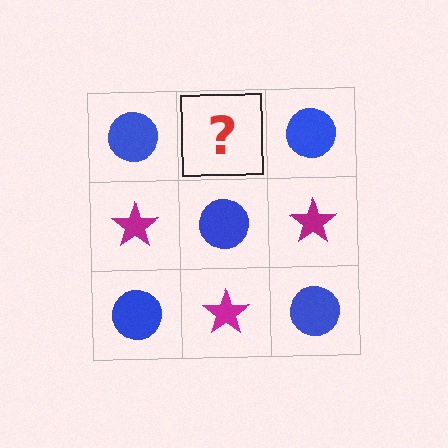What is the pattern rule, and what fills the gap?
The rule is that it alternates blue circle and magenta star in a checkerboard pattern. The gap should be filled with a magenta star.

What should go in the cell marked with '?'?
The missing cell should contain a magenta star.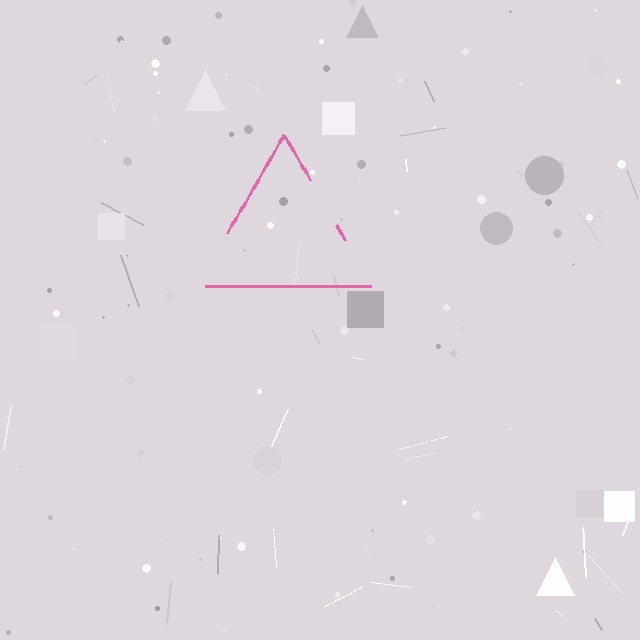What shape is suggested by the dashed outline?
The dashed outline suggests a triangle.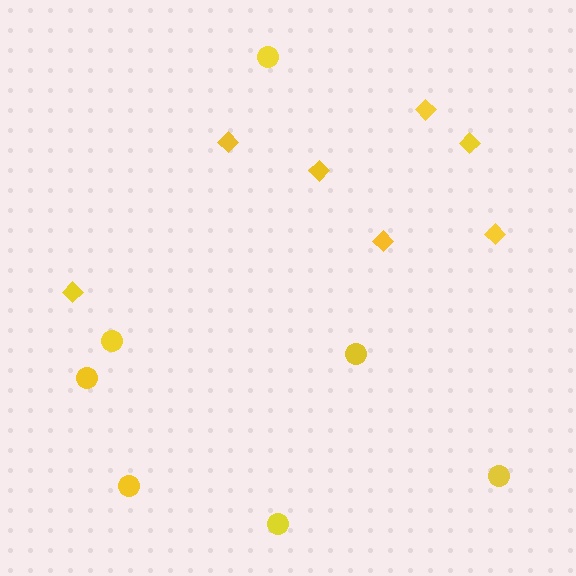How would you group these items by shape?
There are 2 groups: one group of circles (7) and one group of diamonds (7).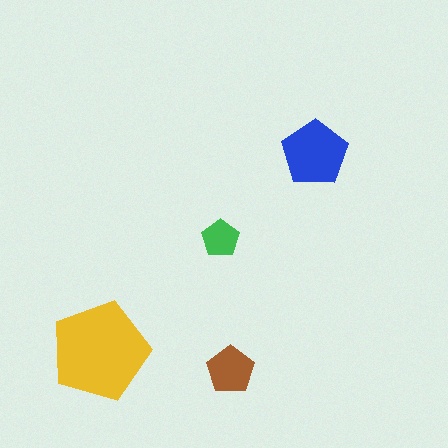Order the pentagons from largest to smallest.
the yellow one, the blue one, the brown one, the green one.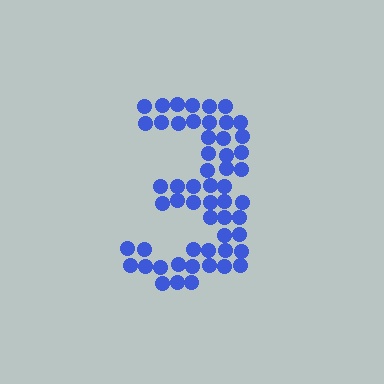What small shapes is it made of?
It is made of small circles.